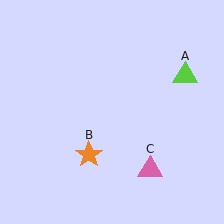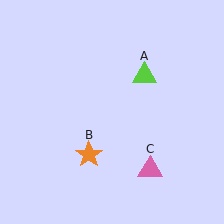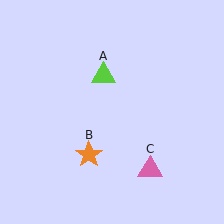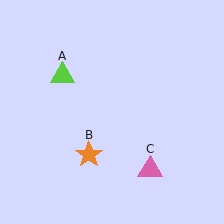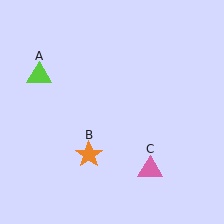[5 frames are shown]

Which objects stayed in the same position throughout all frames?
Orange star (object B) and pink triangle (object C) remained stationary.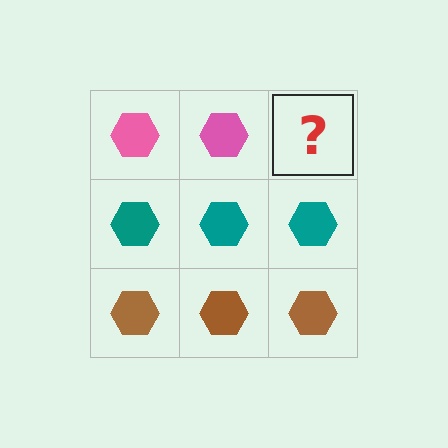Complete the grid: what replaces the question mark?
The question mark should be replaced with a pink hexagon.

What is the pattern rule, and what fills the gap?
The rule is that each row has a consistent color. The gap should be filled with a pink hexagon.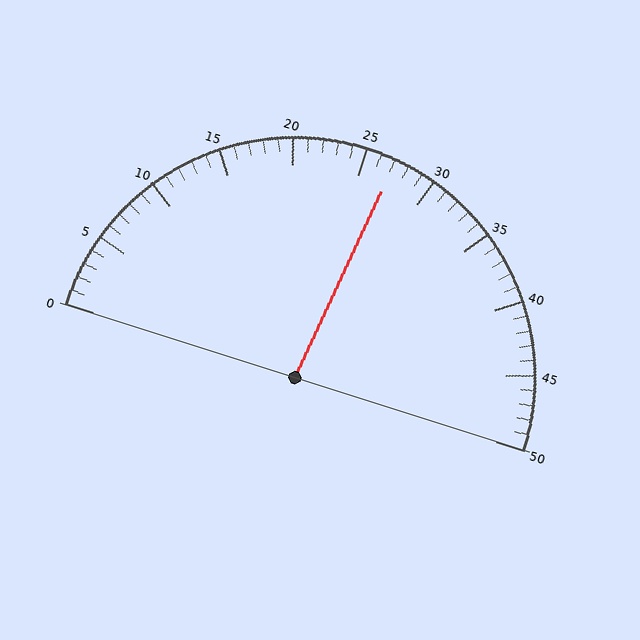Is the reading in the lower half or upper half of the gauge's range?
The reading is in the upper half of the range (0 to 50).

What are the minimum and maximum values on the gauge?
The gauge ranges from 0 to 50.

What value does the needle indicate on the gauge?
The needle indicates approximately 27.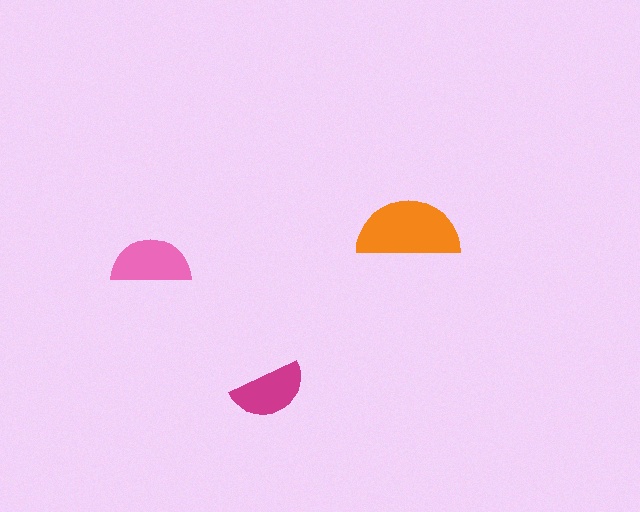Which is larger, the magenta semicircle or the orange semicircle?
The orange one.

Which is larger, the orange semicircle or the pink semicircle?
The orange one.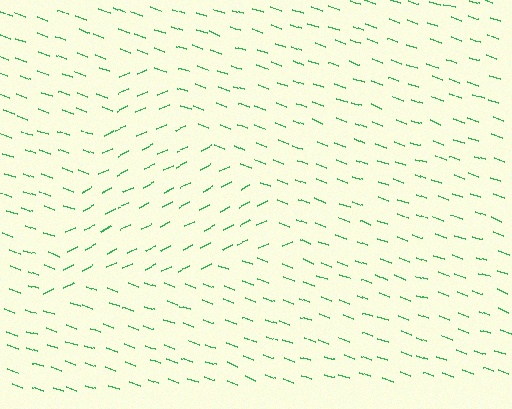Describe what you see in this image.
The image is filled with small green line segments. A triangle region in the image has lines oriented differently from the surrounding lines, creating a visible texture boundary.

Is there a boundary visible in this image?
Yes, there is a texture boundary formed by a change in line orientation.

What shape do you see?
I see a triangle.